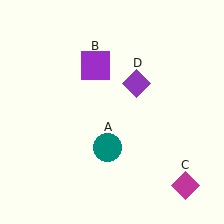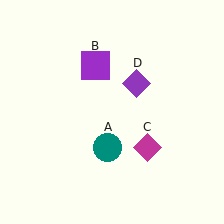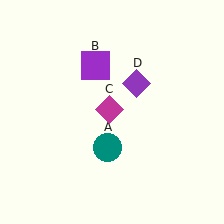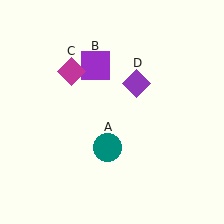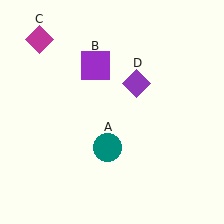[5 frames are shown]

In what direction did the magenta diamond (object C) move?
The magenta diamond (object C) moved up and to the left.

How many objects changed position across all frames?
1 object changed position: magenta diamond (object C).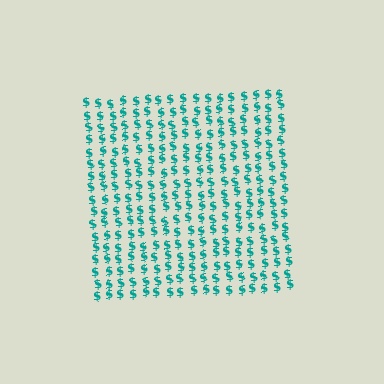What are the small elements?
The small elements are dollar signs.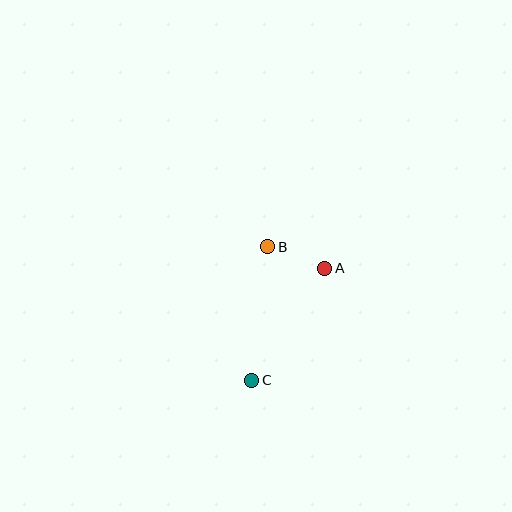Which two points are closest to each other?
Points A and B are closest to each other.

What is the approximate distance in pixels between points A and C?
The distance between A and C is approximately 134 pixels.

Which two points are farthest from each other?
Points B and C are farthest from each other.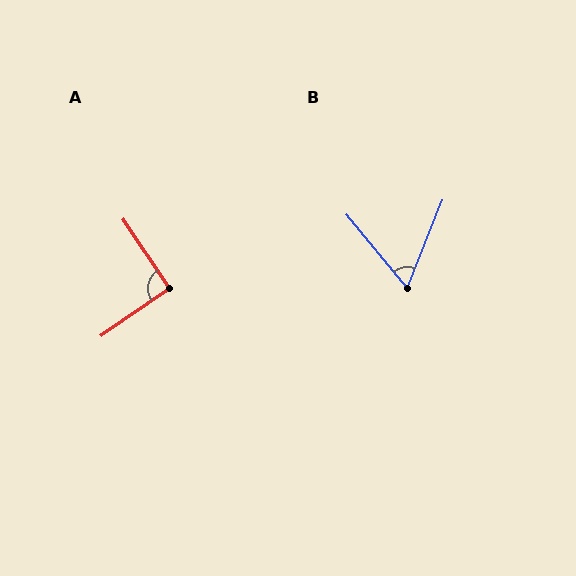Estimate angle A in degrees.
Approximately 91 degrees.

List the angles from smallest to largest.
B (61°), A (91°).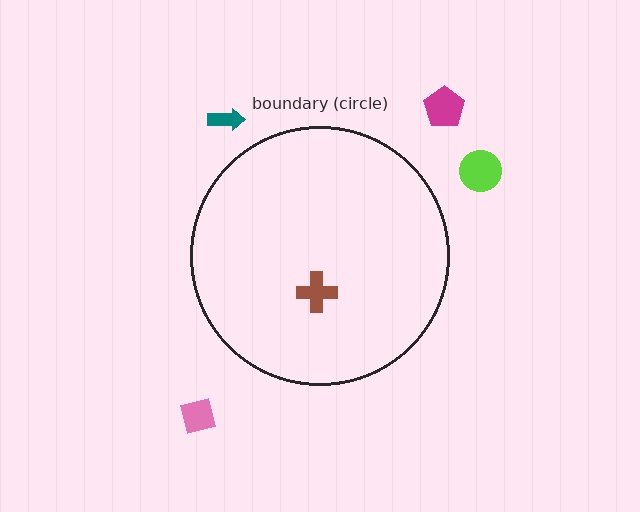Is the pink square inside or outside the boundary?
Outside.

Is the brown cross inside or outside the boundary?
Inside.